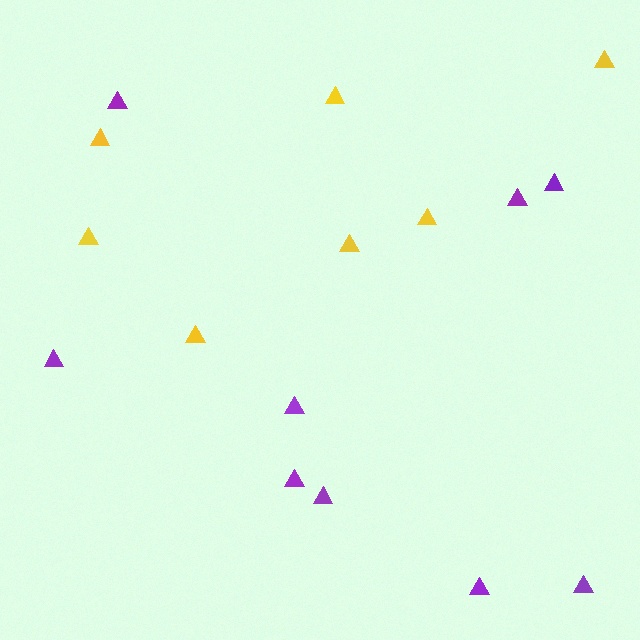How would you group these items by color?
There are 2 groups: one group of purple triangles (9) and one group of yellow triangles (7).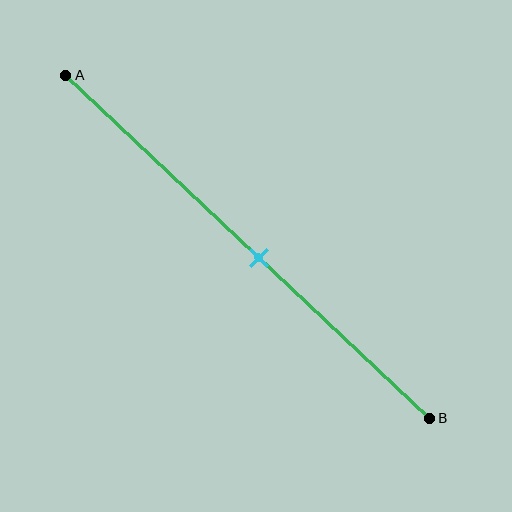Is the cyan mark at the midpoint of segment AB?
No, the mark is at about 55% from A, not at the 50% midpoint.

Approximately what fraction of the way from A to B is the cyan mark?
The cyan mark is approximately 55% of the way from A to B.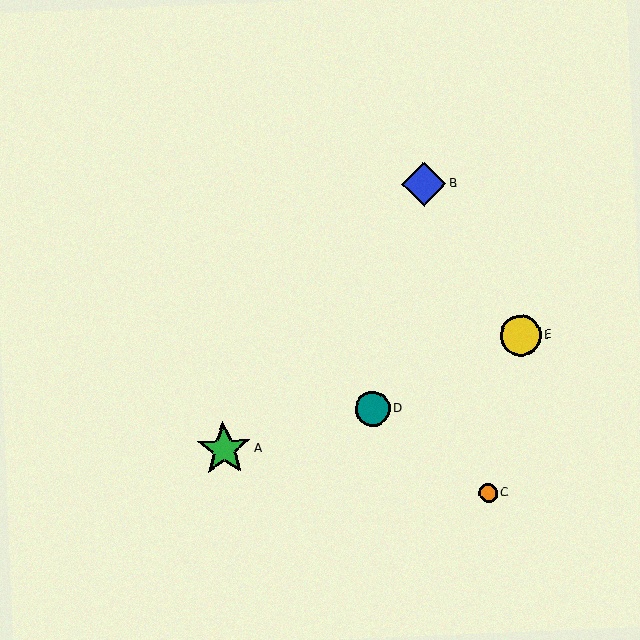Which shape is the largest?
The green star (labeled A) is the largest.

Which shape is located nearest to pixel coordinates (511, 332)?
The yellow circle (labeled E) at (521, 336) is nearest to that location.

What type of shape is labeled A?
Shape A is a green star.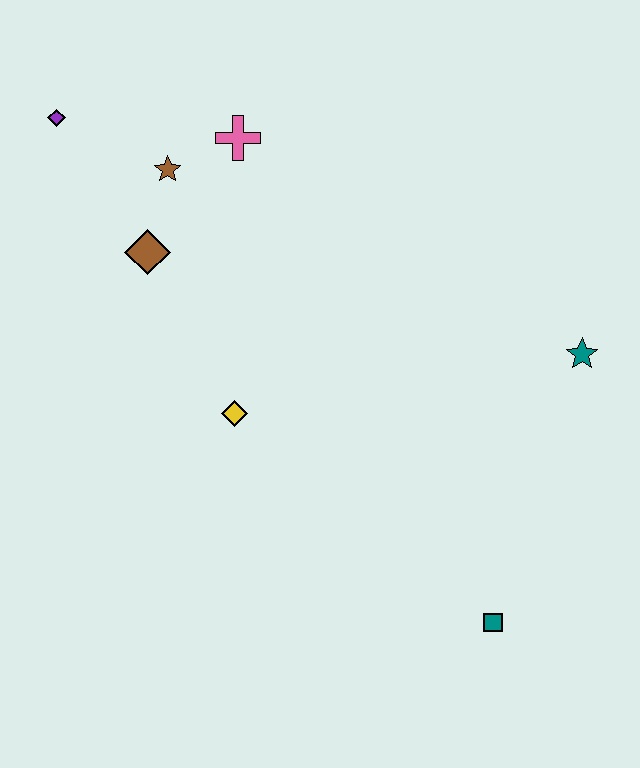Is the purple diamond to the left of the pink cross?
Yes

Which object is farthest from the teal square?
The purple diamond is farthest from the teal square.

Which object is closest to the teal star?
The teal square is closest to the teal star.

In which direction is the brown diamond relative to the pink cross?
The brown diamond is below the pink cross.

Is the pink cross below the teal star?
No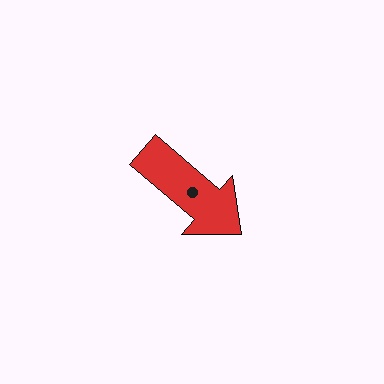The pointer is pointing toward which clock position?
Roughly 4 o'clock.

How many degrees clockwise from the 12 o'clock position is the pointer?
Approximately 131 degrees.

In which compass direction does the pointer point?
Southeast.